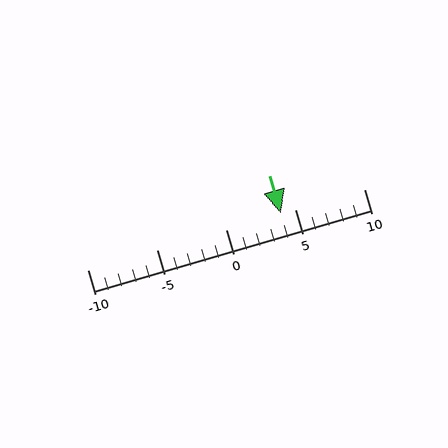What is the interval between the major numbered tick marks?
The major tick marks are spaced 5 units apart.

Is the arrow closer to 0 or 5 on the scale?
The arrow is closer to 5.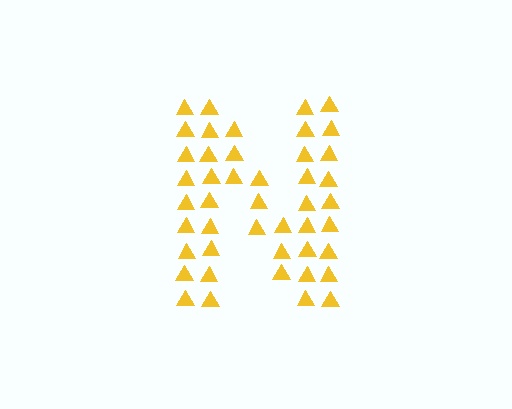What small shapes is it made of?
It is made of small triangles.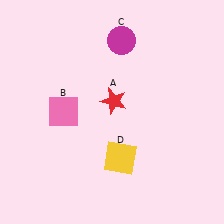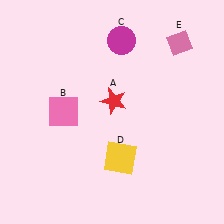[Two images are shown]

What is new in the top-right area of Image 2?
A pink diamond (E) was added in the top-right area of Image 2.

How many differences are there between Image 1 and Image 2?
There is 1 difference between the two images.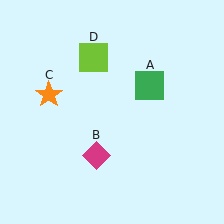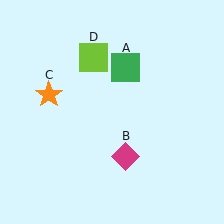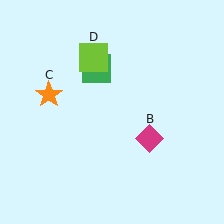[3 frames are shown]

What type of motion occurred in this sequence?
The green square (object A), magenta diamond (object B) rotated counterclockwise around the center of the scene.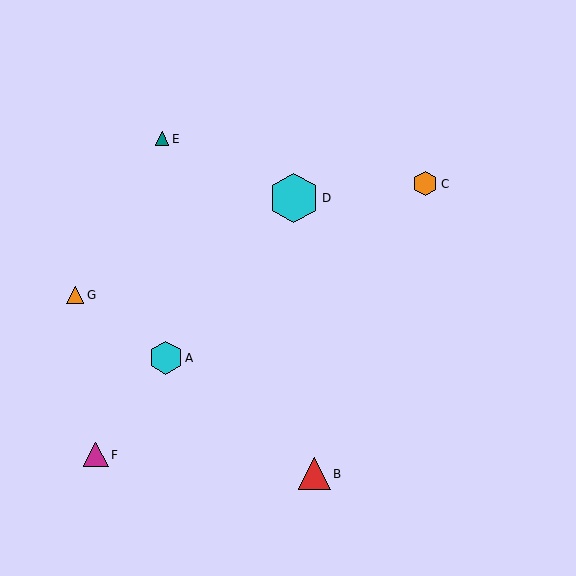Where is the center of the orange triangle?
The center of the orange triangle is at (75, 295).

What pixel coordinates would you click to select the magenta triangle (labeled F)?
Click at (96, 455) to select the magenta triangle F.